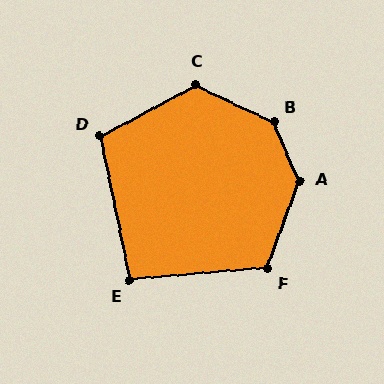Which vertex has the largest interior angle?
B, at approximately 139 degrees.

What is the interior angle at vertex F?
Approximately 115 degrees (obtuse).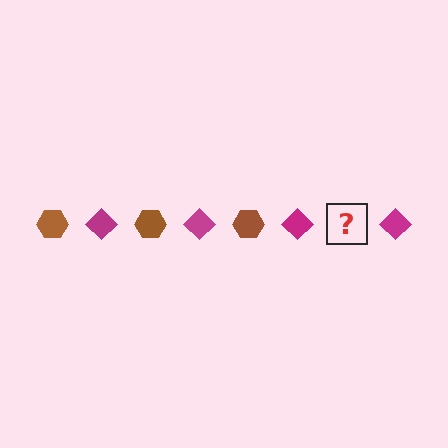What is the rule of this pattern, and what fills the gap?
The rule is that the pattern alternates between brown hexagon and magenta diamond. The gap should be filled with a brown hexagon.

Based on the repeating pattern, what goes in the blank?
The blank should be a brown hexagon.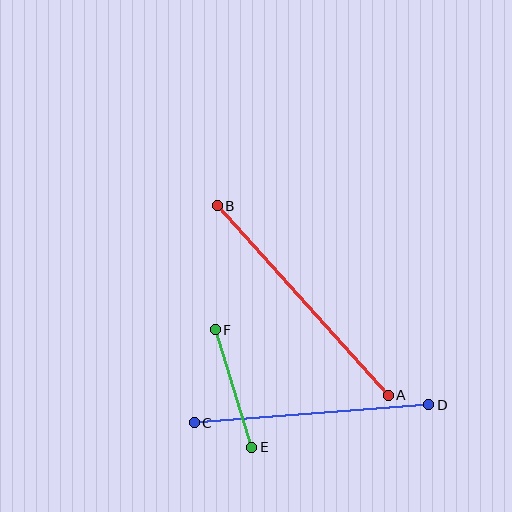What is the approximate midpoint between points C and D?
The midpoint is at approximately (312, 414) pixels.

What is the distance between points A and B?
The distance is approximately 255 pixels.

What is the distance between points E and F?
The distance is approximately 123 pixels.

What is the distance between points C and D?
The distance is approximately 235 pixels.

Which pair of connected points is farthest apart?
Points A and B are farthest apart.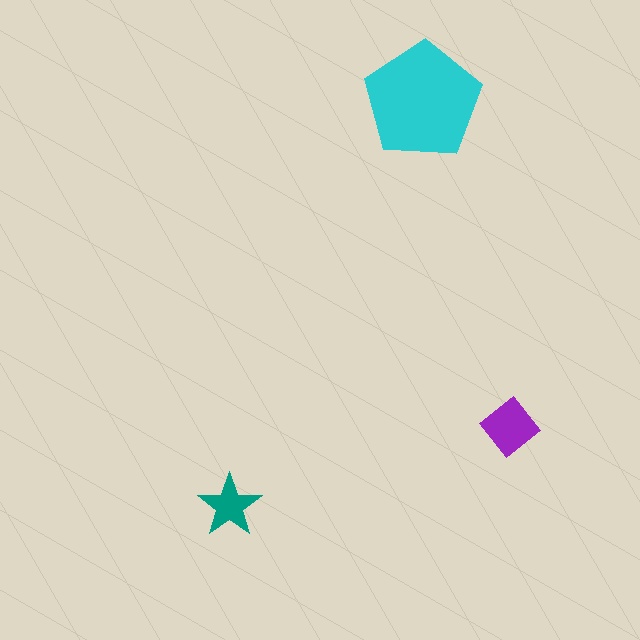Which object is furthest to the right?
The purple diamond is rightmost.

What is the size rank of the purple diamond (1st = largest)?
2nd.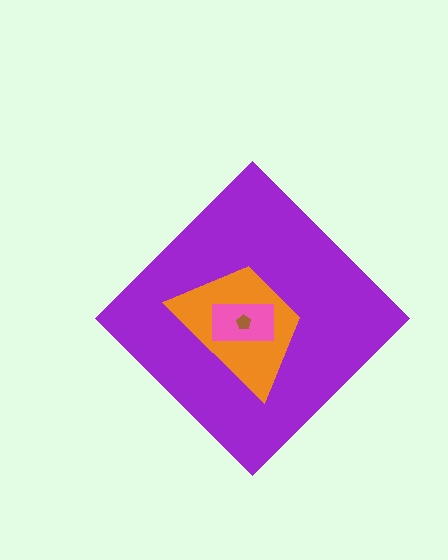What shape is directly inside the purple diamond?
The orange trapezoid.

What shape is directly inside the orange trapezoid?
The pink rectangle.